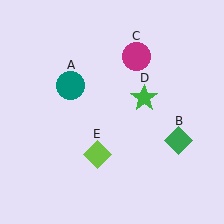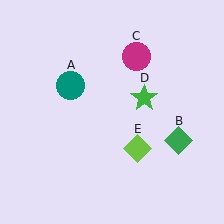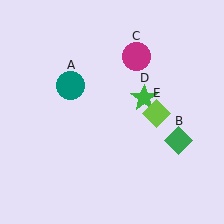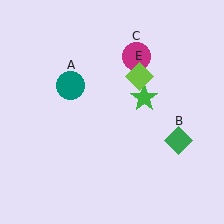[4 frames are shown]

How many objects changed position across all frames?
1 object changed position: lime diamond (object E).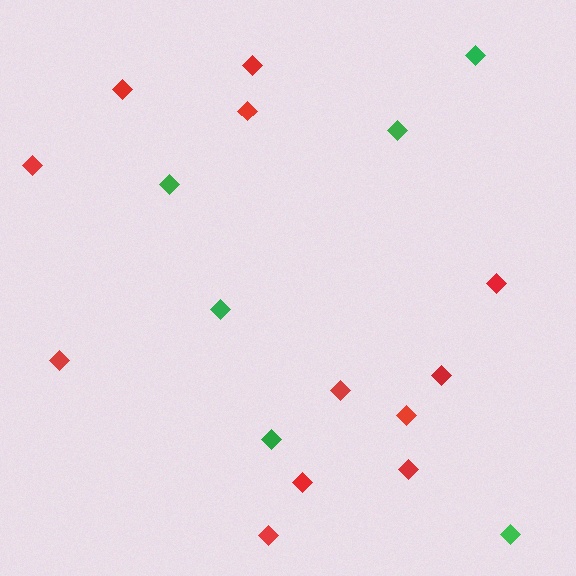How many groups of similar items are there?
There are 2 groups: one group of green diamonds (6) and one group of red diamonds (12).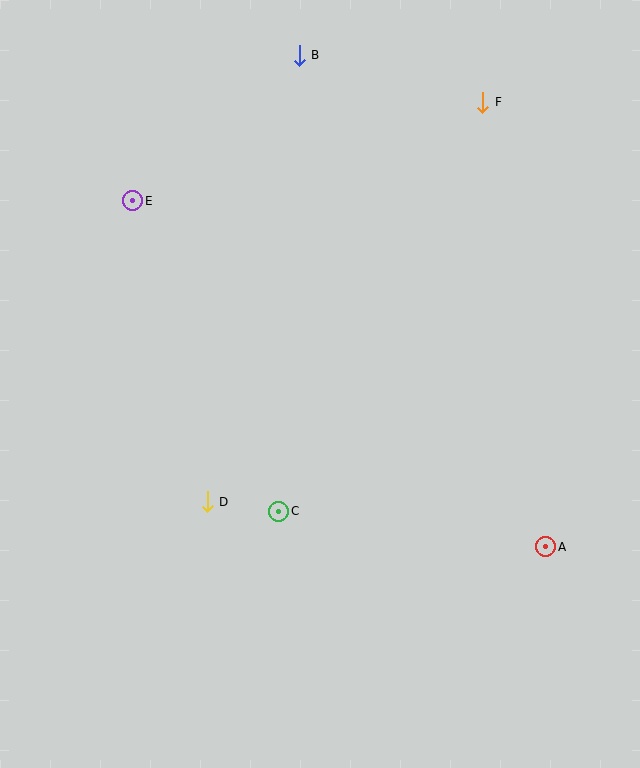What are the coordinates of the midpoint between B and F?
The midpoint between B and F is at (391, 79).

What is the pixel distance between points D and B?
The distance between D and B is 456 pixels.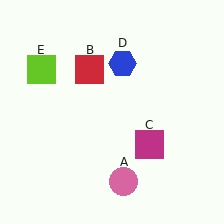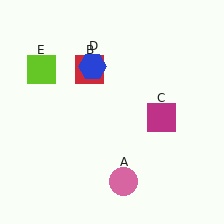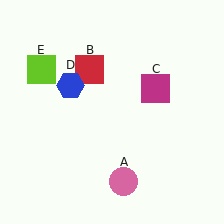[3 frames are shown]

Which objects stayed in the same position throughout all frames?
Pink circle (object A) and red square (object B) and lime square (object E) remained stationary.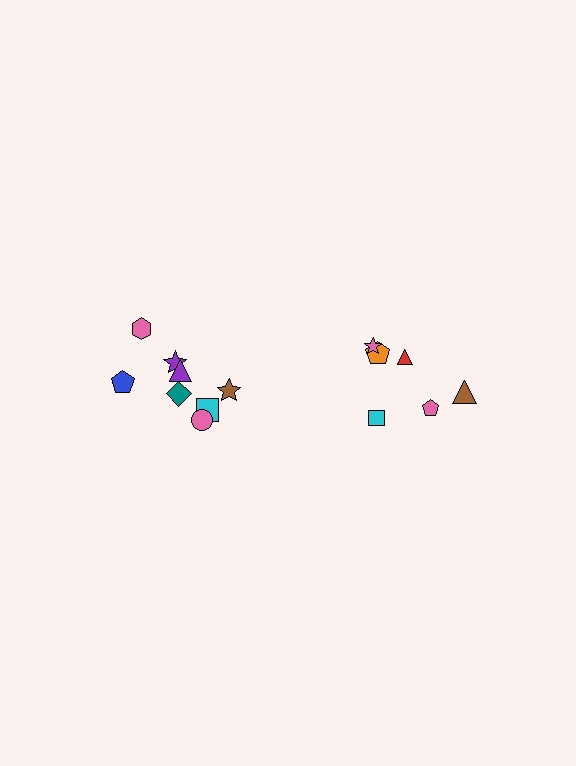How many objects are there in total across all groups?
There are 14 objects.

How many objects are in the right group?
There are 6 objects.